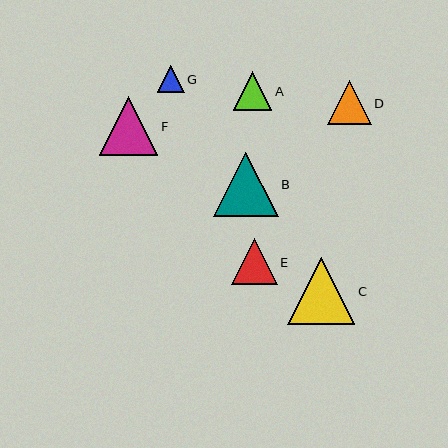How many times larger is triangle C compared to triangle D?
Triangle C is approximately 1.5 times the size of triangle D.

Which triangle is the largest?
Triangle C is the largest with a size of approximately 67 pixels.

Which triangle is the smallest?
Triangle G is the smallest with a size of approximately 27 pixels.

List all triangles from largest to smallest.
From largest to smallest: C, B, F, E, D, A, G.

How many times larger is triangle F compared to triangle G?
Triangle F is approximately 2.2 times the size of triangle G.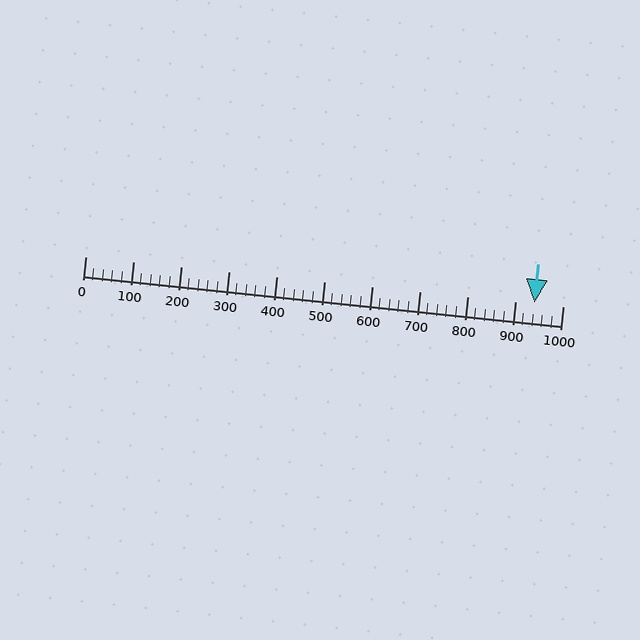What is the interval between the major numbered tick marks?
The major tick marks are spaced 100 units apart.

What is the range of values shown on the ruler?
The ruler shows values from 0 to 1000.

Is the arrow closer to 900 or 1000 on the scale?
The arrow is closer to 900.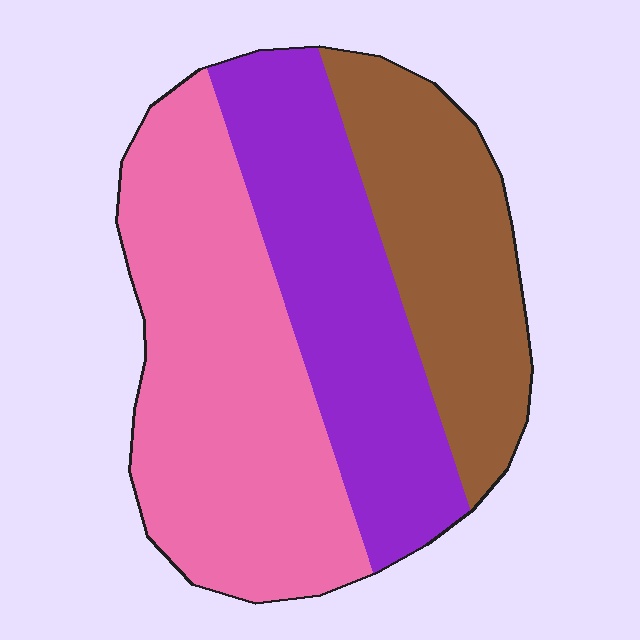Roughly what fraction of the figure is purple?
Purple takes up about one third (1/3) of the figure.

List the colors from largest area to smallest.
From largest to smallest: pink, purple, brown.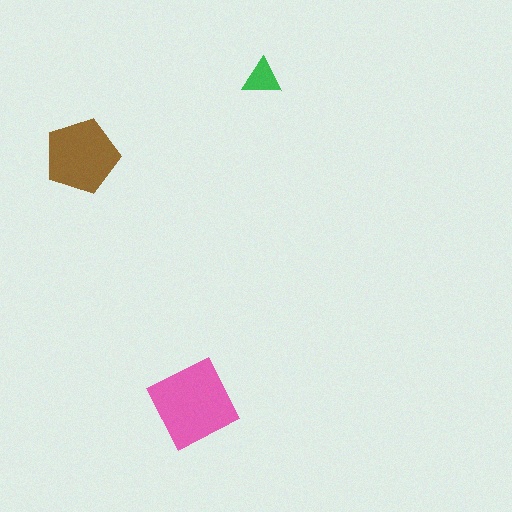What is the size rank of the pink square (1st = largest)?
1st.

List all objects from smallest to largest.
The green triangle, the brown pentagon, the pink square.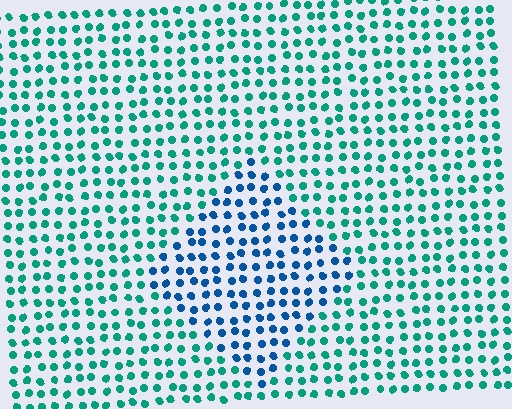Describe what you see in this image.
The image is filled with small teal elements in a uniform arrangement. A diamond-shaped region is visible where the elements are tinted to a slightly different hue, forming a subtle color boundary.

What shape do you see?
I see a diamond.